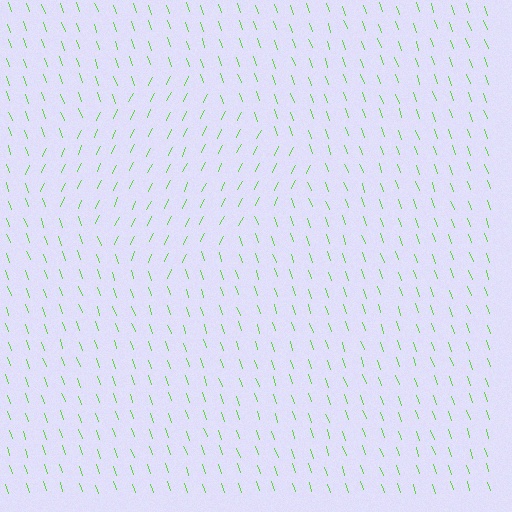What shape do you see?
I see a diamond.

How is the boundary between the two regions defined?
The boundary is defined purely by a change in line orientation (approximately 45 degrees difference). All lines are the same color and thickness.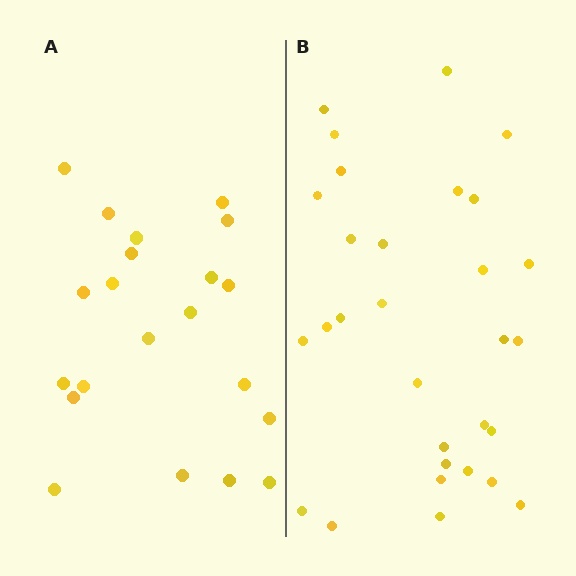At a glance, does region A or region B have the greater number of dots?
Region B (the right region) has more dots.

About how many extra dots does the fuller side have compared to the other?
Region B has roughly 8 or so more dots than region A.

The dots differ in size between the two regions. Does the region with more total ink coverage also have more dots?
No. Region A has more total ink coverage because its dots are larger, but region B actually contains more individual dots. Total area can be misleading — the number of items is what matters here.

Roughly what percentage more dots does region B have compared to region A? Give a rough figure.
About 45% more.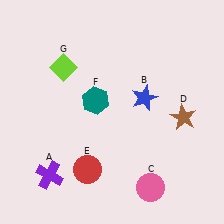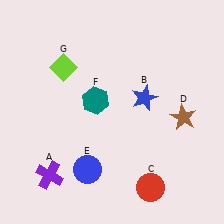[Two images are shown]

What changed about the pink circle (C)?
In Image 1, C is pink. In Image 2, it changed to red.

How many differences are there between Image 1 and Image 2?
There are 2 differences between the two images.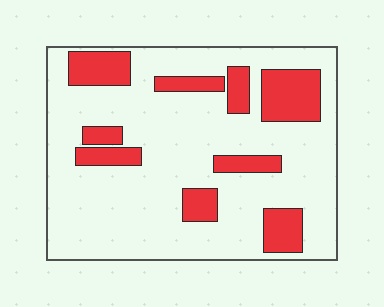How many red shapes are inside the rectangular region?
9.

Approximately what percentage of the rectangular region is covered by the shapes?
Approximately 20%.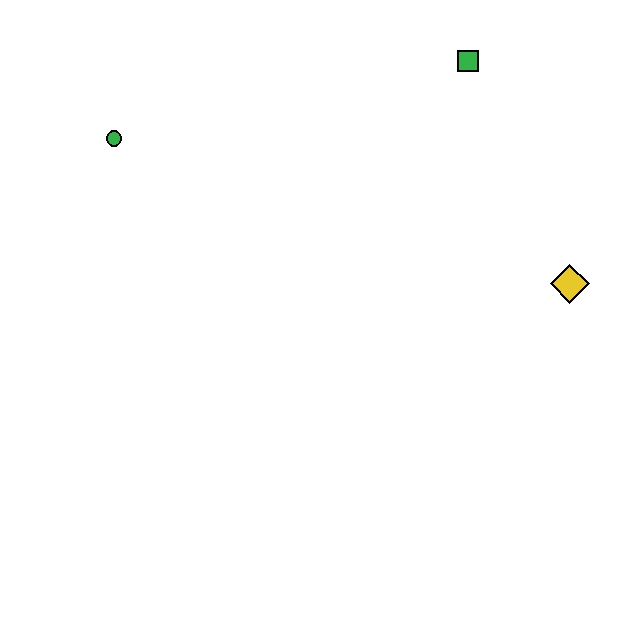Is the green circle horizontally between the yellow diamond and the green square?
No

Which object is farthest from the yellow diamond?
The green circle is farthest from the yellow diamond.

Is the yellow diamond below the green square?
Yes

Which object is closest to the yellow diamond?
The green square is closest to the yellow diamond.